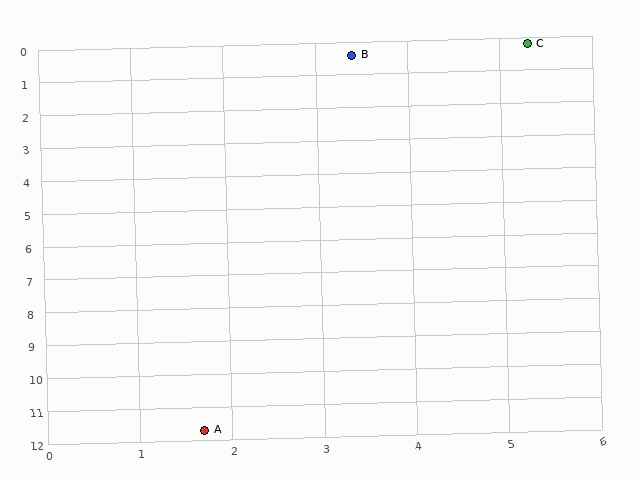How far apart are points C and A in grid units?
Points C and A are about 12.1 grid units apart.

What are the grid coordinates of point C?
Point C is at approximately (5.3, 0.2).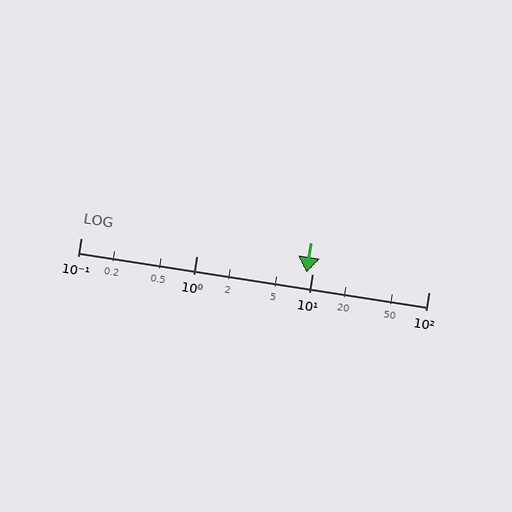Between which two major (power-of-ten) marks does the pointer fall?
The pointer is between 1 and 10.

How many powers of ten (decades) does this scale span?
The scale spans 3 decades, from 0.1 to 100.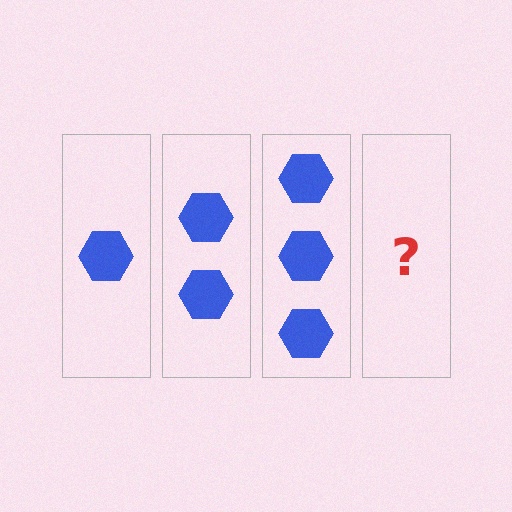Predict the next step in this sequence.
The next step is 4 hexagons.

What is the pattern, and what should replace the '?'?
The pattern is that each step adds one more hexagon. The '?' should be 4 hexagons.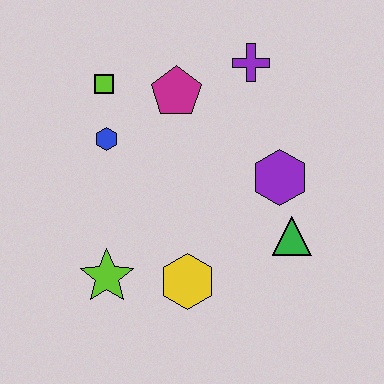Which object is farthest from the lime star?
The purple cross is farthest from the lime star.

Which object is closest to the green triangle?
The purple hexagon is closest to the green triangle.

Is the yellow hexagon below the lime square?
Yes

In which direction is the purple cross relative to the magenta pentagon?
The purple cross is to the right of the magenta pentagon.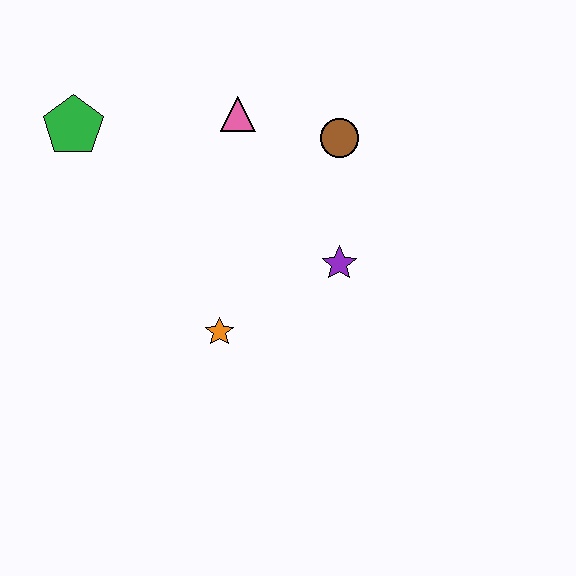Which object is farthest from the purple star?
The green pentagon is farthest from the purple star.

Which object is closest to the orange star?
The purple star is closest to the orange star.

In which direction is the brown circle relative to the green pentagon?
The brown circle is to the right of the green pentagon.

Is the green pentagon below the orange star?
No